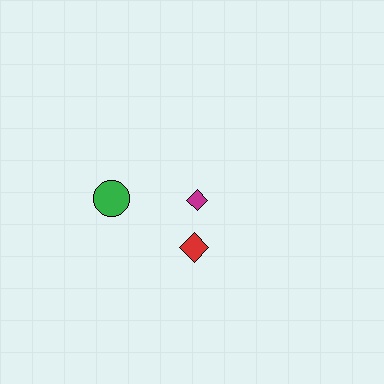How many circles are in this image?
There is 1 circle.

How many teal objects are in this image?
There are no teal objects.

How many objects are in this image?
There are 3 objects.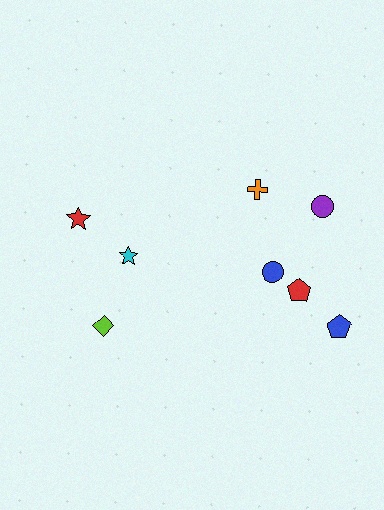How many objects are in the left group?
There are 3 objects.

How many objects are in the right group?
There are 5 objects.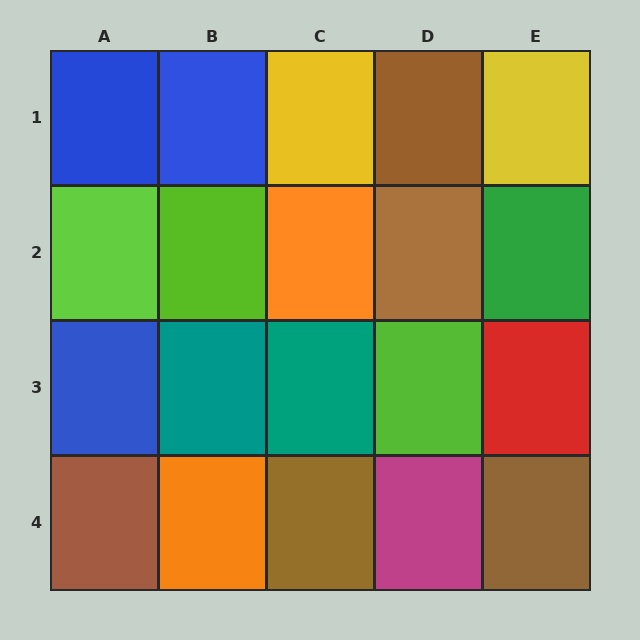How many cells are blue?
3 cells are blue.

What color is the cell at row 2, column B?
Lime.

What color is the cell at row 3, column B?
Teal.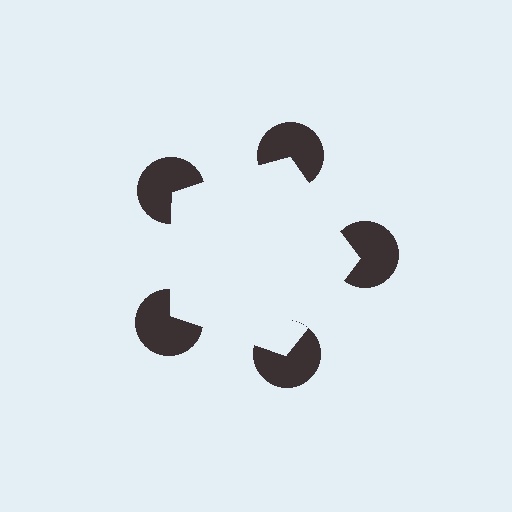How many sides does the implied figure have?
5 sides.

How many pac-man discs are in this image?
There are 5 — one at each vertex of the illusory pentagon.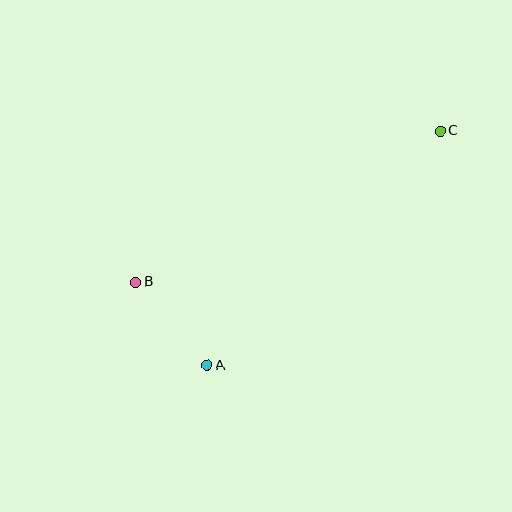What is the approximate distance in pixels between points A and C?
The distance between A and C is approximately 331 pixels.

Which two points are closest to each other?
Points A and B are closest to each other.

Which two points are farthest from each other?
Points B and C are farthest from each other.